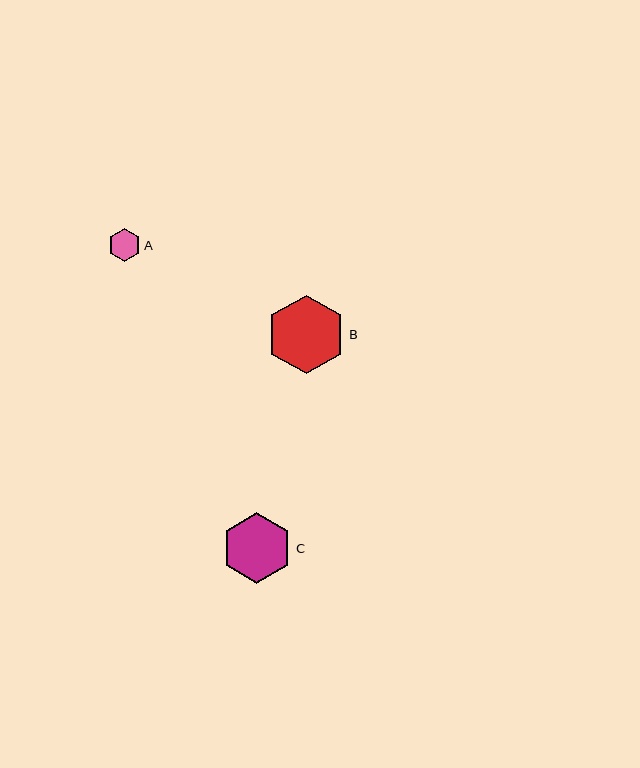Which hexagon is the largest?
Hexagon B is the largest with a size of approximately 79 pixels.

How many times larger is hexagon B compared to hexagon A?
Hexagon B is approximately 2.4 times the size of hexagon A.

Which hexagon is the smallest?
Hexagon A is the smallest with a size of approximately 33 pixels.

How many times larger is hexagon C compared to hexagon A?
Hexagon C is approximately 2.1 times the size of hexagon A.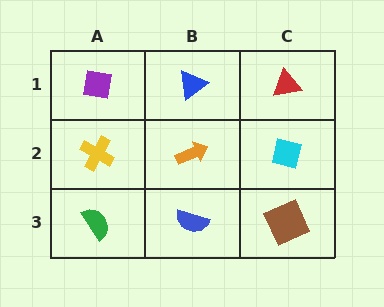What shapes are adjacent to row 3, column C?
A cyan square (row 2, column C), a blue semicircle (row 3, column B).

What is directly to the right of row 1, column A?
A blue triangle.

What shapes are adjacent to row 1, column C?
A cyan square (row 2, column C), a blue triangle (row 1, column B).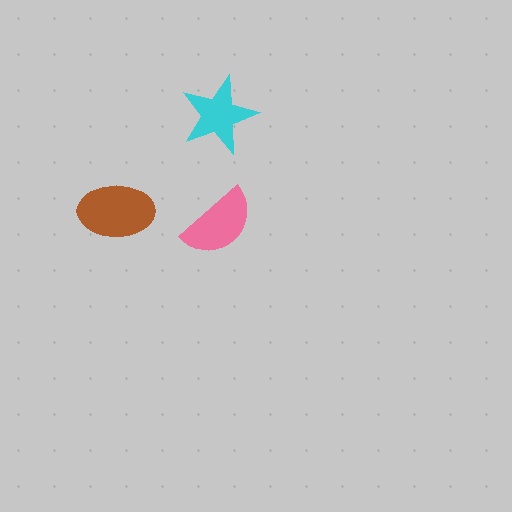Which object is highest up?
The cyan star is topmost.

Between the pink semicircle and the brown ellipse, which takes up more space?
The brown ellipse.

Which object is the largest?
The brown ellipse.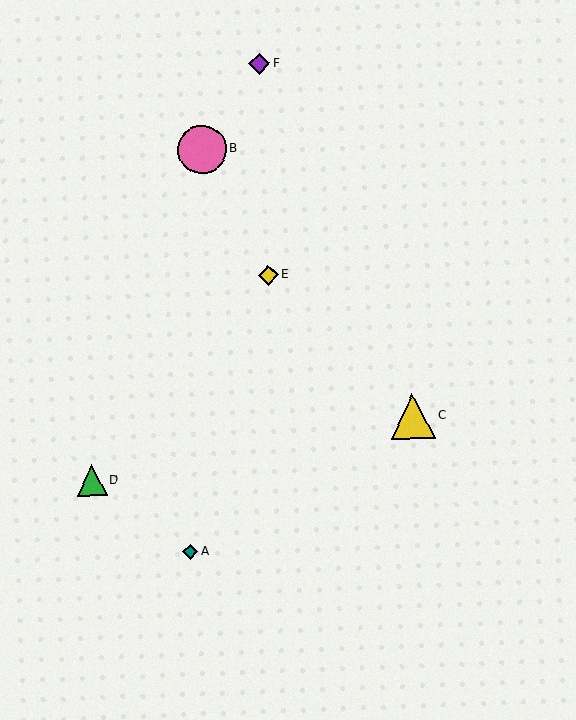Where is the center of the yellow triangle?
The center of the yellow triangle is at (413, 417).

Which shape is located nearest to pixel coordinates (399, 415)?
The yellow triangle (labeled C) at (413, 417) is nearest to that location.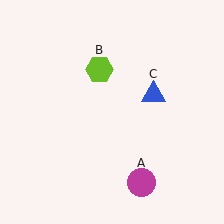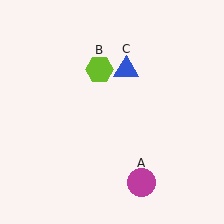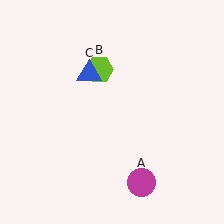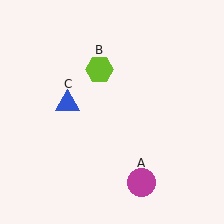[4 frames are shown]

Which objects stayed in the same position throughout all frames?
Magenta circle (object A) and lime hexagon (object B) remained stationary.